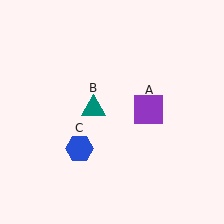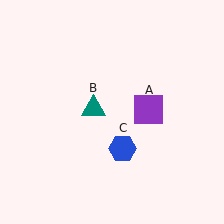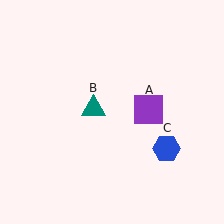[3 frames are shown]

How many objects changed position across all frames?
1 object changed position: blue hexagon (object C).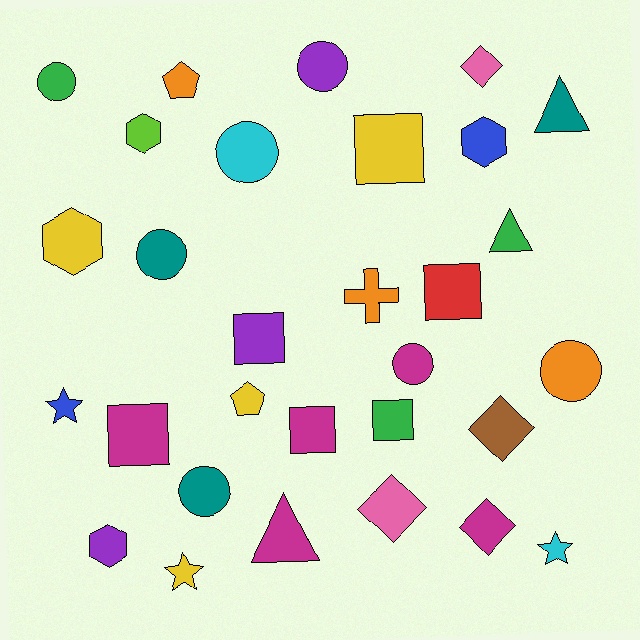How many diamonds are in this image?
There are 4 diamonds.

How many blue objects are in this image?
There are 2 blue objects.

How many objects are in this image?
There are 30 objects.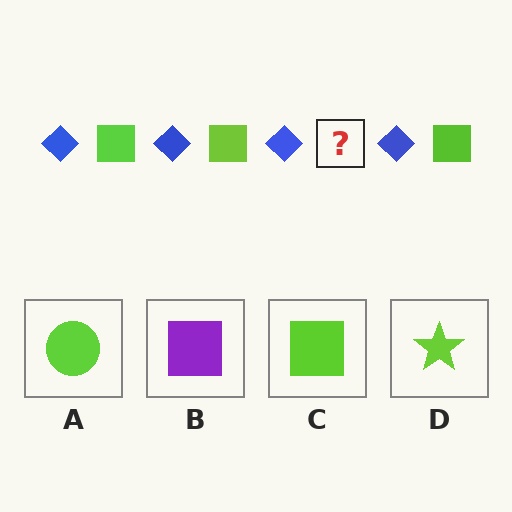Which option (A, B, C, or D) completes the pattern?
C.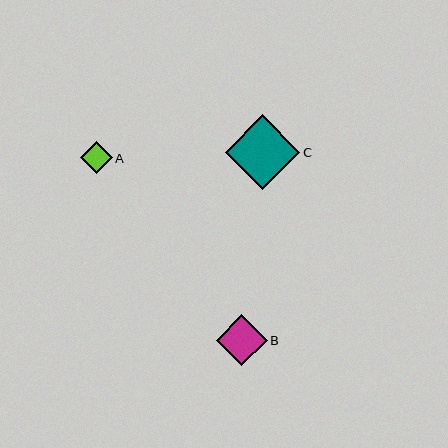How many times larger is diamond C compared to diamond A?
Diamond C is approximately 2.4 times the size of diamond A.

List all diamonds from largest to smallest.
From largest to smallest: C, B, A.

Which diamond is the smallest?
Diamond A is the smallest with a size of approximately 32 pixels.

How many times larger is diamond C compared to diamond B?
Diamond C is approximately 1.5 times the size of diamond B.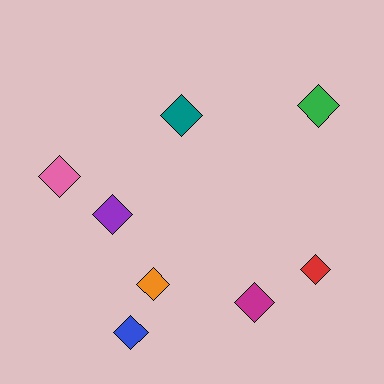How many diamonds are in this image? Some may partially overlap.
There are 8 diamonds.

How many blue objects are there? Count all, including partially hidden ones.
There is 1 blue object.